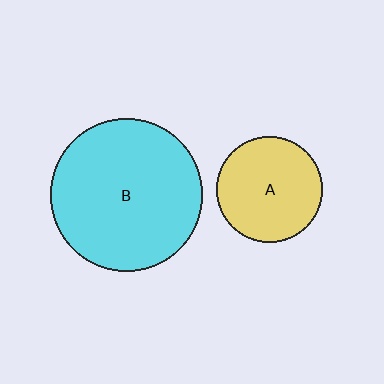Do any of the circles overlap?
No, none of the circles overlap.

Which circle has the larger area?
Circle B (cyan).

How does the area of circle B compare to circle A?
Approximately 2.1 times.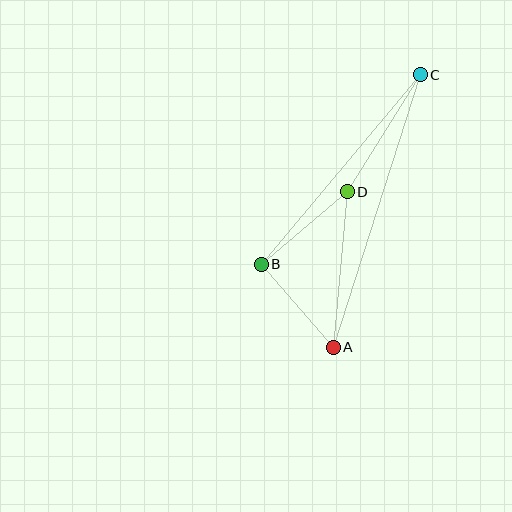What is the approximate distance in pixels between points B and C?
The distance between B and C is approximately 248 pixels.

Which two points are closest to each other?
Points A and B are closest to each other.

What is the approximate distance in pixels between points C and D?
The distance between C and D is approximately 138 pixels.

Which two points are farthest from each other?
Points A and C are farthest from each other.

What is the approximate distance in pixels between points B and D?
The distance between B and D is approximately 112 pixels.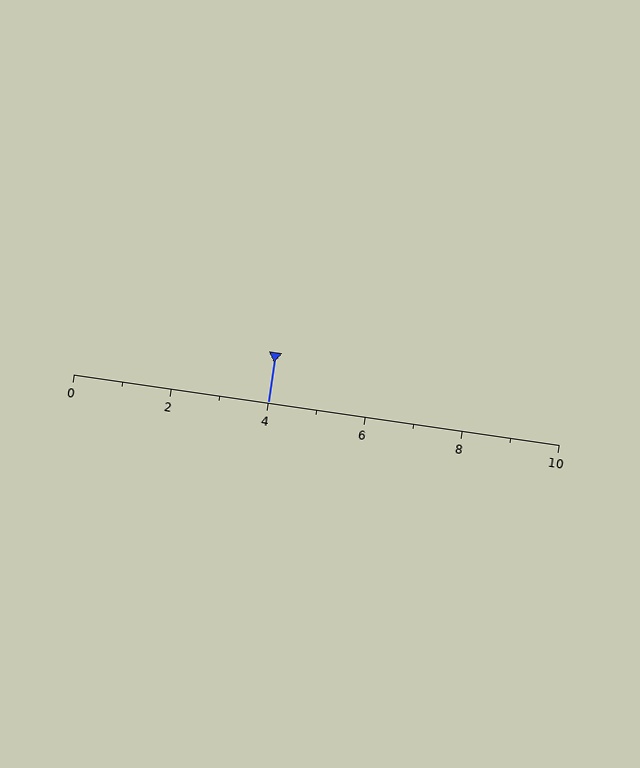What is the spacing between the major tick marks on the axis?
The major ticks are spaced 2 apart.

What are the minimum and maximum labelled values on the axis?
The axis runs from 0 to 10.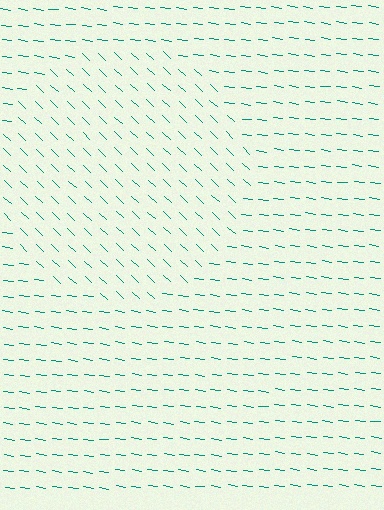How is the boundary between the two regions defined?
The boundary is defined purely by a change in line orientation (approximately 35 degrees difference). All lines are the same color and thickness.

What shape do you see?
I see a circle.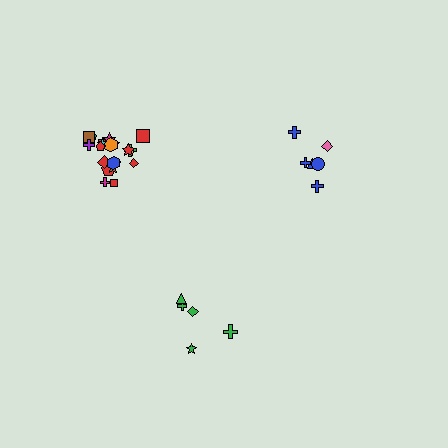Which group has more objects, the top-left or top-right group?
The top-left group.